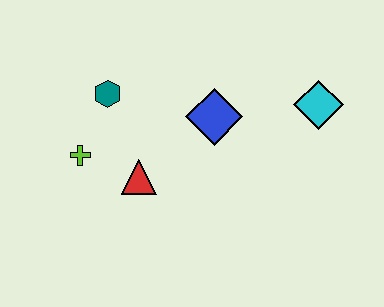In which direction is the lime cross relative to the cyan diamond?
The lime cross is to the left of the cyan diamond.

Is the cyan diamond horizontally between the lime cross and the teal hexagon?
No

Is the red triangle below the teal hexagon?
Yes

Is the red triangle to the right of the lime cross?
Yes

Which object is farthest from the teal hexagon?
The cyan diamond is farthest from the teal hexagon.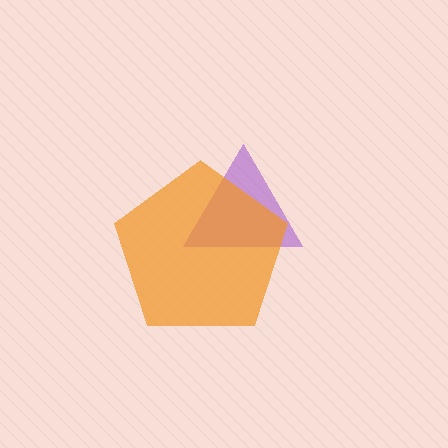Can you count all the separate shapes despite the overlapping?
Yes, there are 2 separate shapes.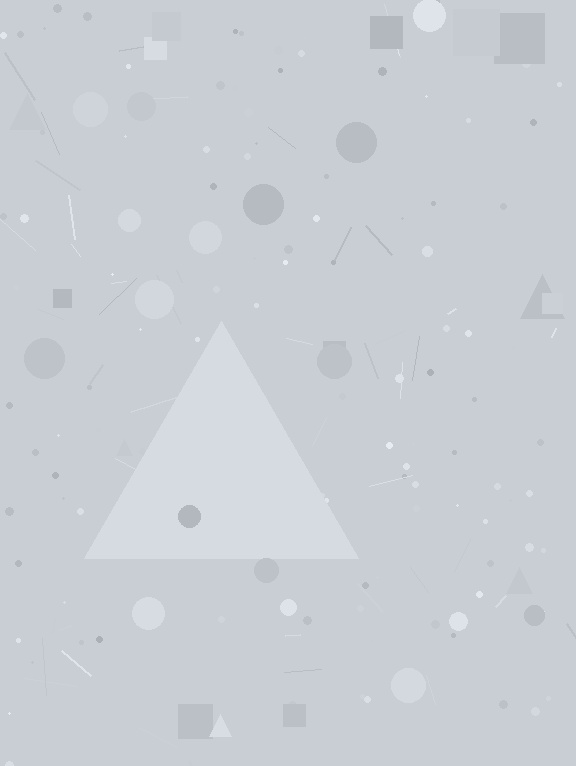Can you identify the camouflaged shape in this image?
The camouflaged shape is a triangle.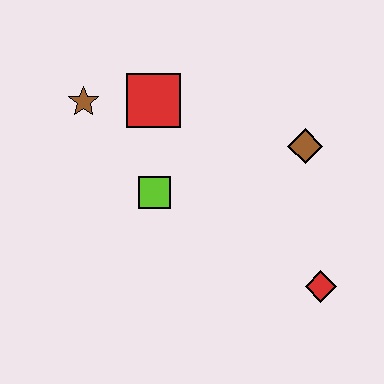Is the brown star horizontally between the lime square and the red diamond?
No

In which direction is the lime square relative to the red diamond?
The lime square is to the left of the red diamond.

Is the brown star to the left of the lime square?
Yes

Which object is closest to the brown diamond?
The red diamond is closest to the brown diamond.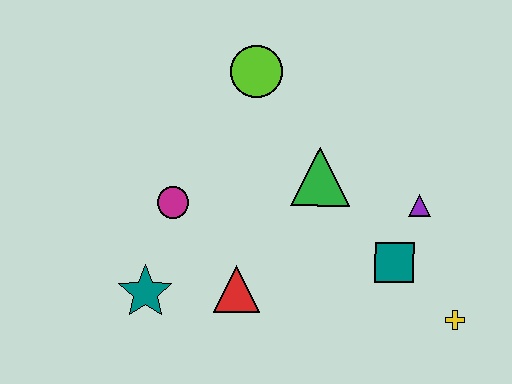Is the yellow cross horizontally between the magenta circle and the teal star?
No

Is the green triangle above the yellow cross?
Yes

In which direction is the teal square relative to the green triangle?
The teal square is below the green triangle.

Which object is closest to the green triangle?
The purple triangle is closest to the green triangle.